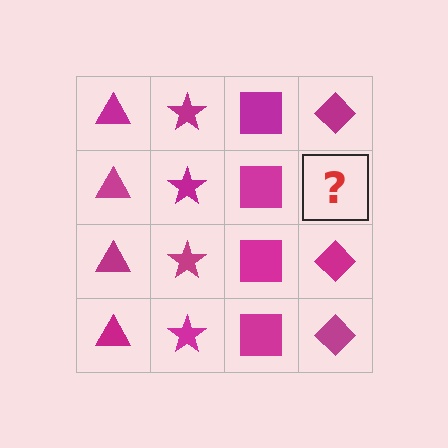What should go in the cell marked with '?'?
The missing cell should contain a magenta diamond.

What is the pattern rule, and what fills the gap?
The rule is that each column has a consistent shape. The gap should be filled with a magenta diamond.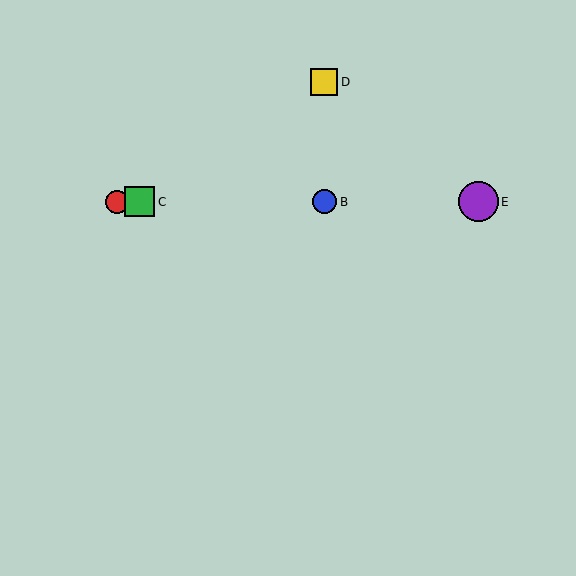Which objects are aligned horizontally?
Objects A, B, C, E are aligned horizontally.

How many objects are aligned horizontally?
4 objects (A, B, C, E) are aligned horizontally.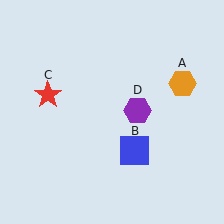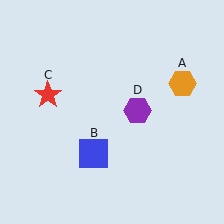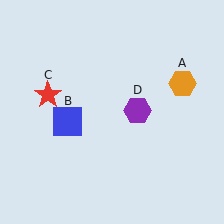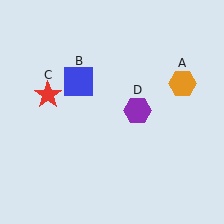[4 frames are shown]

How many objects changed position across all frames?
1 object changed position: blue square (object B).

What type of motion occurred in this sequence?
The blue square (object B) rotated clockwise around the center of the scene.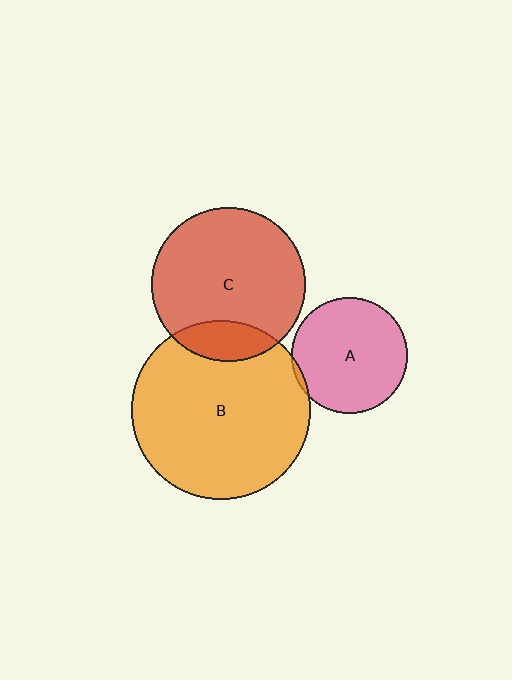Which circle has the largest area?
Circle B (orange).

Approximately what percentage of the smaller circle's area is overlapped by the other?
Approximately 5%.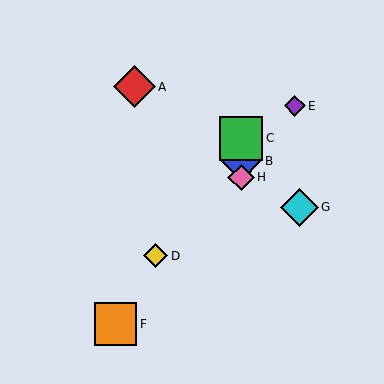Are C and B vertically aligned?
Yes, both are at x≈241.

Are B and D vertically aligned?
No, B is at x≈241 and D is at x≈156.